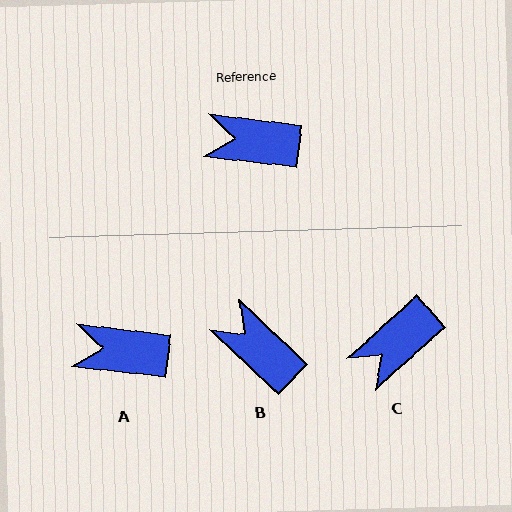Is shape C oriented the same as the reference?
No, it is off by about 48 degrees.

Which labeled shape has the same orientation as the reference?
A.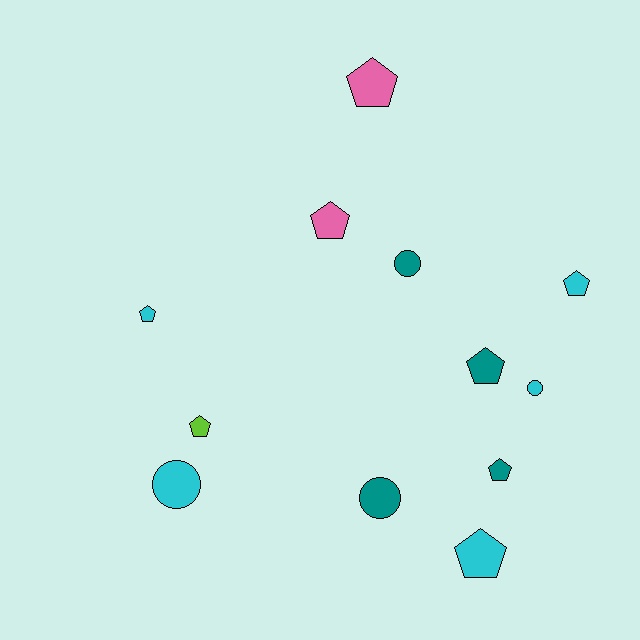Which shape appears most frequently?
Pentagon, with 8 objects.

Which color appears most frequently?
Cyan, with 5 objects.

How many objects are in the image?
There are 12 objects.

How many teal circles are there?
There are 2 teal circles.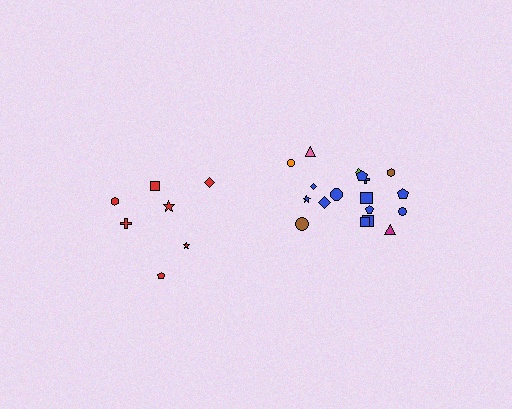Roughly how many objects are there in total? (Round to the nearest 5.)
Roughly 25 objects in total.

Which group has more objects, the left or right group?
The right group.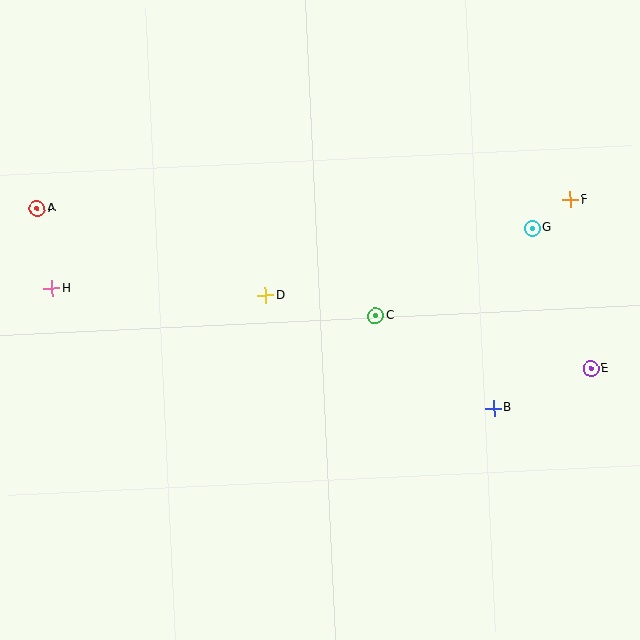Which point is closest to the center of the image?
Point C at (376, 316) is closest to the center.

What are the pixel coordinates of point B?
Point B is at (493, 408).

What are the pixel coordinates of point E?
Point E is at (591, 369).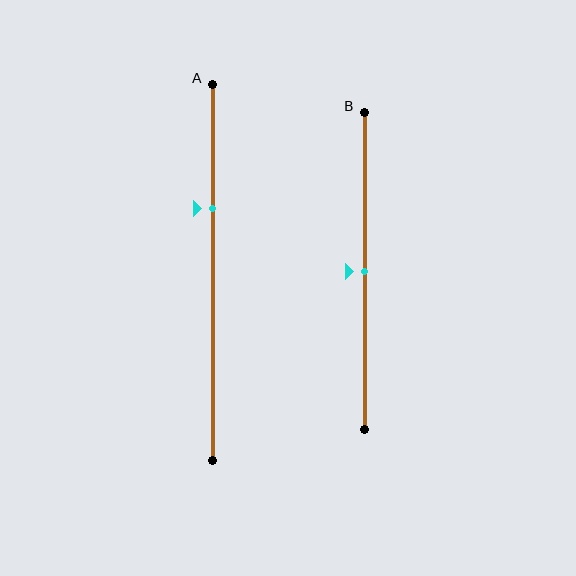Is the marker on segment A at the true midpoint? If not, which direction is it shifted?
No, the marker on segment A is shifted upward by about 17% of the segment length.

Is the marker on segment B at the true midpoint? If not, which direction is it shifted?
Yes, the marker on segment B is at the true midpoint.